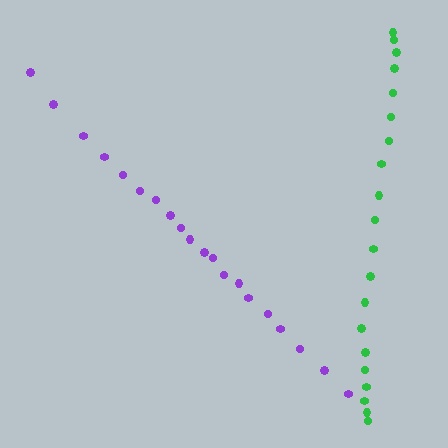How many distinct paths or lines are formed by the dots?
There are 2 distinct paths.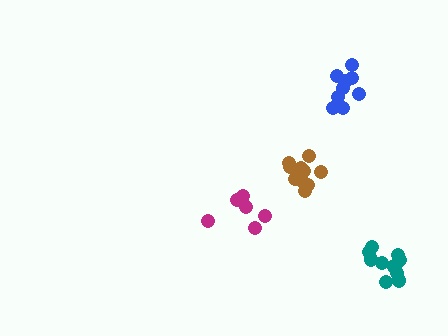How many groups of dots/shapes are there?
There are 4 groups.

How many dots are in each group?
Group 1: 7 dots, Group 2: 10 dots, Group 3: 9 dots, Group 4: 11 dots (37 total).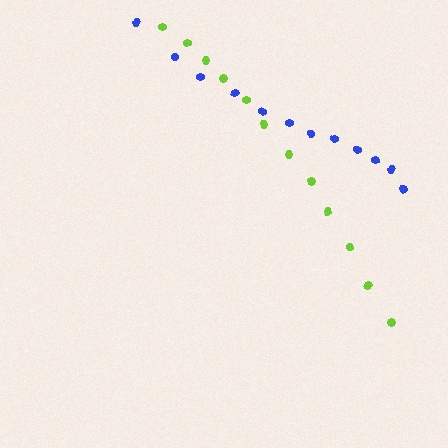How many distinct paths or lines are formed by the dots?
There are 2 distinct paths.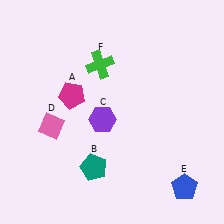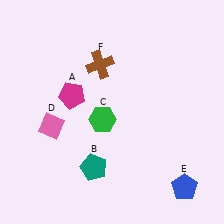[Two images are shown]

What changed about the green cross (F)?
In Image 1, F is green. In Image 2, it changed to brown.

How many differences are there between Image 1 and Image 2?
There are 2 differences between the two images.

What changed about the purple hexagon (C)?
In Image 1, C is purple. In Image 2, it changed to green.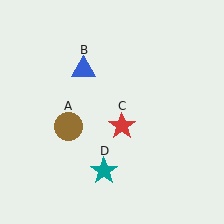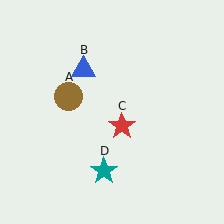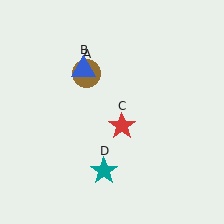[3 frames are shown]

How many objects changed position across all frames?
1 object changed position: brown circle (object A).